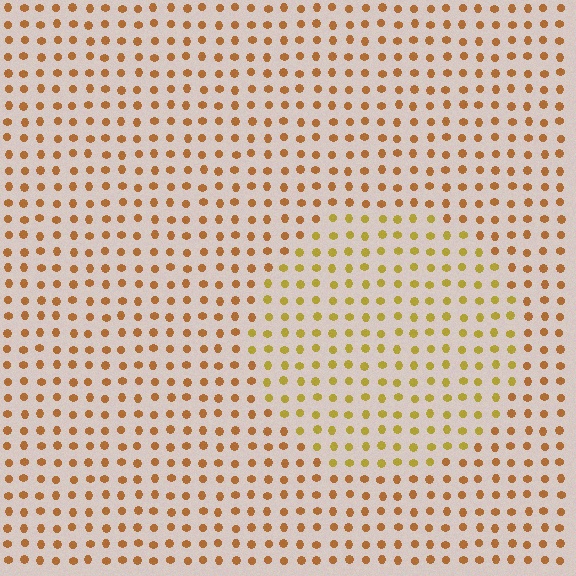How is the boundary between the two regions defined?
The boundary is defined purely by a slight shift in hue (about 26 degrees). Spacing, size, and orientation are identical on both sides.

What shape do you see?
I see a circle.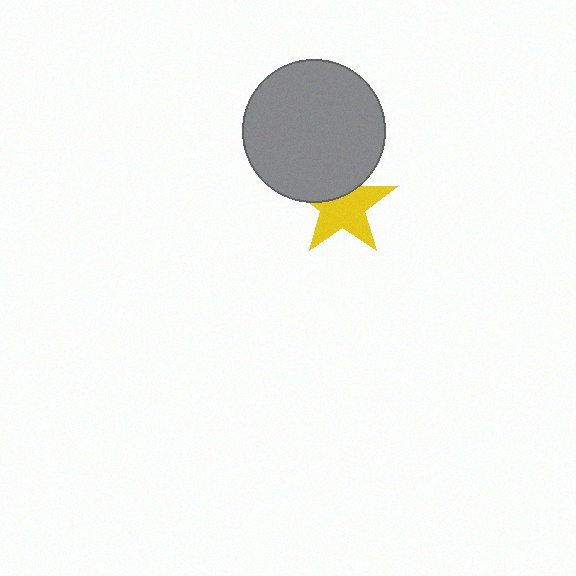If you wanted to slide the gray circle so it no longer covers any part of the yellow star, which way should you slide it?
Slide it up — that is the most direct way to separate the two shapes.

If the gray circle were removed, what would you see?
You would see the complete yellow star.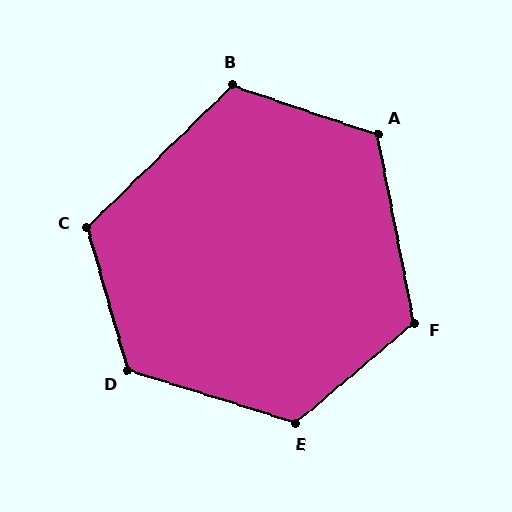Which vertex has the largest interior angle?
D, at approximately 124 degrees.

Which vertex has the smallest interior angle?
B, at approximately 117 degrees.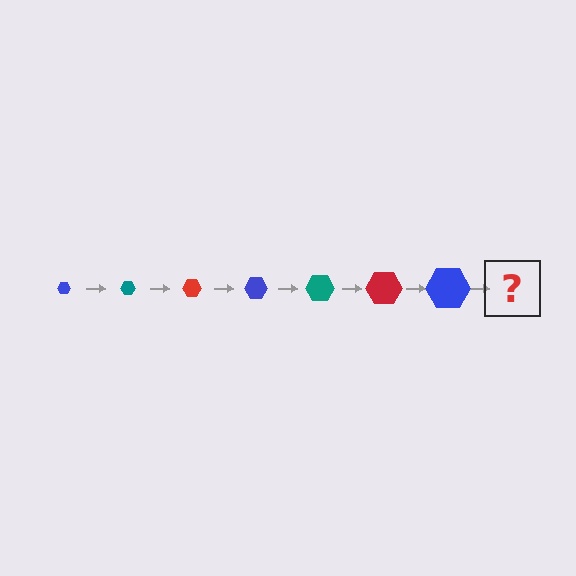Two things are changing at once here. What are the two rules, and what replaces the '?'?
The two rules are that the hexagon grows larger each step and the color cycles through blue, teal, and red. The '?' should be a teal hexagon, larger than the previous one.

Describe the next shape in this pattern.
It should be a teal hexagon, larger than the previous one.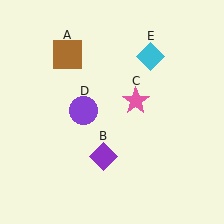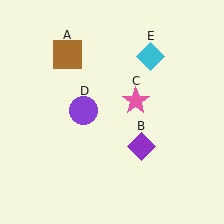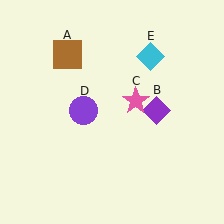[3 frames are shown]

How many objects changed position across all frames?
1 object changed position: purple diamond (object B).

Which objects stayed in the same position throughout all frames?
Brown square (object A) and pink star (object C) and purple circle (object D) and cyan diamond (object E) remained stationary.